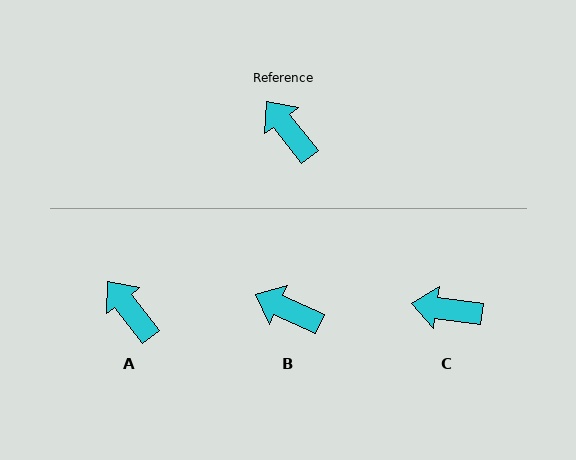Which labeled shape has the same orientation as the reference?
A.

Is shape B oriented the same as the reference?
No, it is off by about 28 degrees.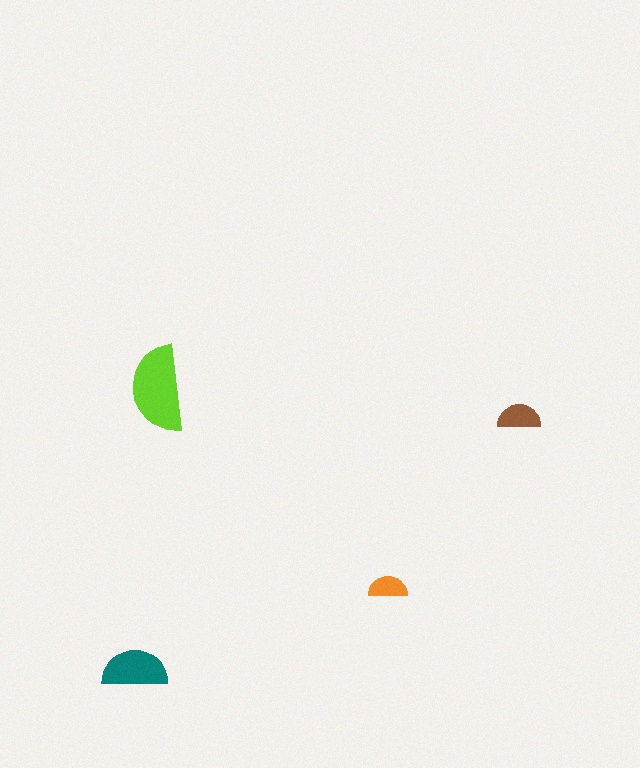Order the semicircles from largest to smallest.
the lime one, the teal one, the brown one, the orange one.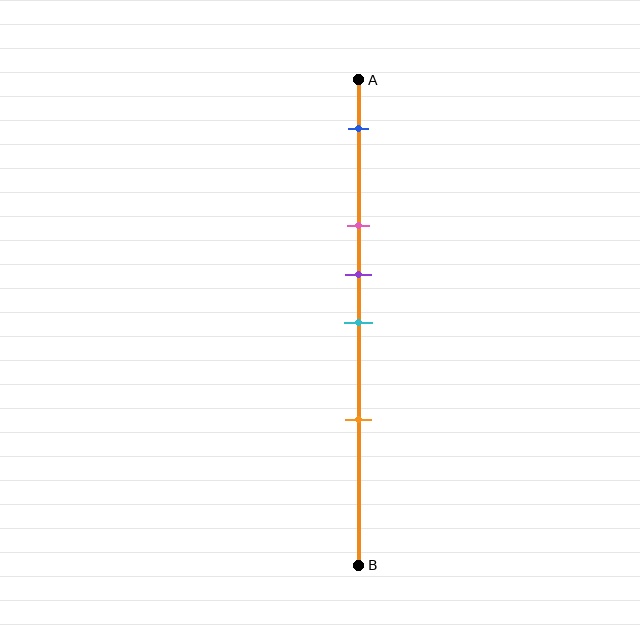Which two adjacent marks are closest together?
The purple and cyan marks are the closest adjacent pair.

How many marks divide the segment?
There are 5 marks dividing the segment.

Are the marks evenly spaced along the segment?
No, the marks are not evenly spaced.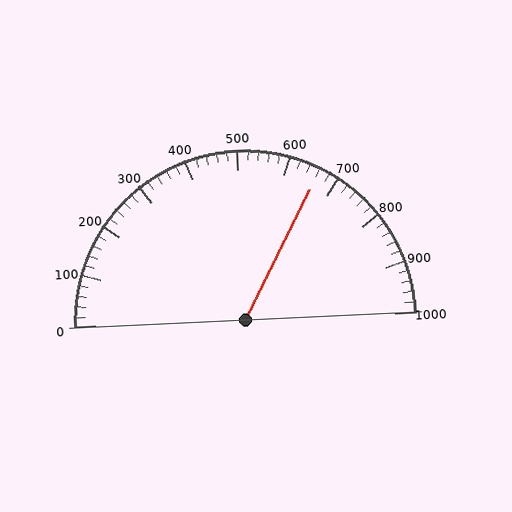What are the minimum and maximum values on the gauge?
The gauge ranges from 0 to 1000.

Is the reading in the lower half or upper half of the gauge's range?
The reading is in the upper half of the range (0 to 1000).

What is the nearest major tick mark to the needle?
The nearest major tick mark is 700.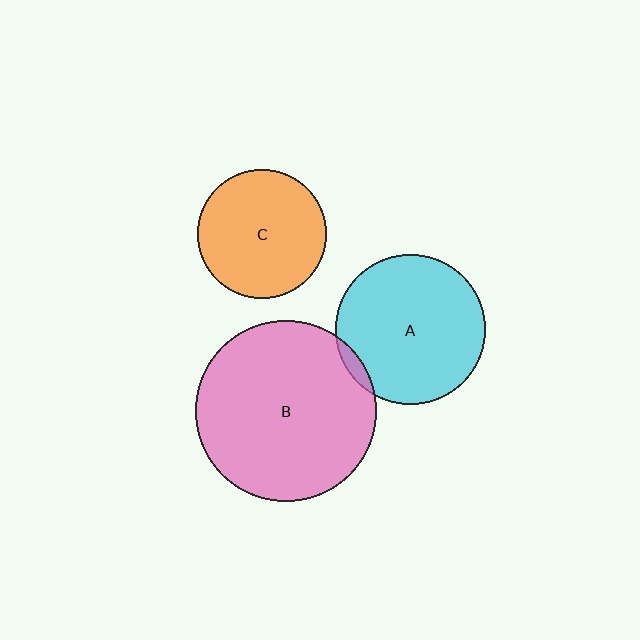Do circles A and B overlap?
Yes.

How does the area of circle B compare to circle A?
Approximately 1.5 times.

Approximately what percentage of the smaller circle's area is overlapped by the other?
Approximately 5%.